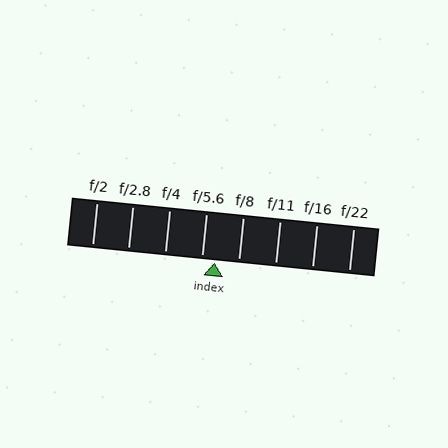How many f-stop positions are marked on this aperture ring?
There are 8 f-stop positions marked.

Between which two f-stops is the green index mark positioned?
The index mark is between f/5.6 and f/8.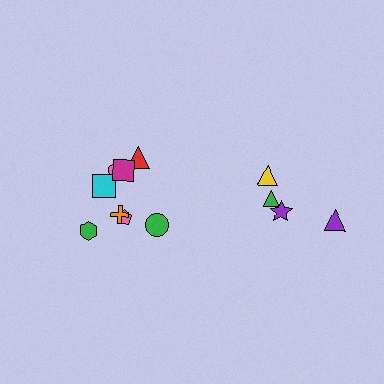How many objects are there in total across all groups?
There are 12 objects.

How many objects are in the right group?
There are 4 objects.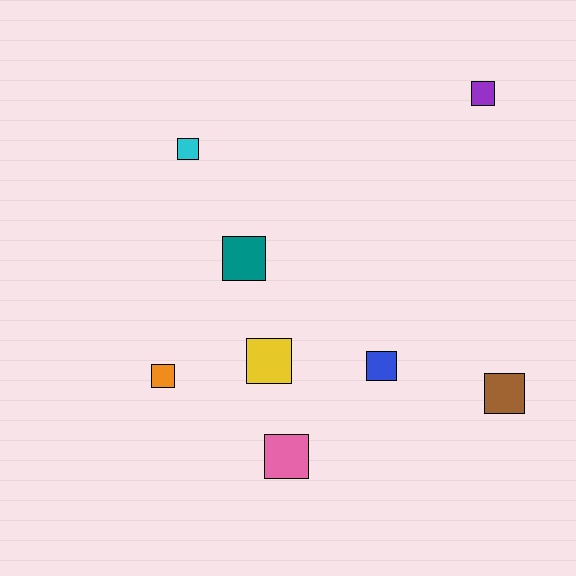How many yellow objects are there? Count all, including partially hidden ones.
There is 1 yellow object.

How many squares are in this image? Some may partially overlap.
There are 8 squares.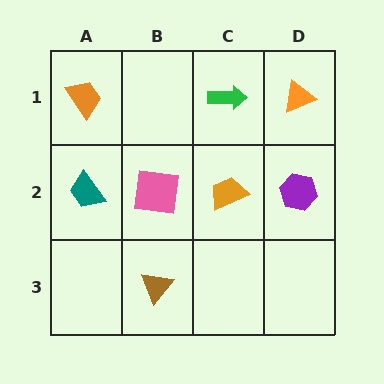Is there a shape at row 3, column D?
No, that cell is empty.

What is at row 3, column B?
A brown triangle.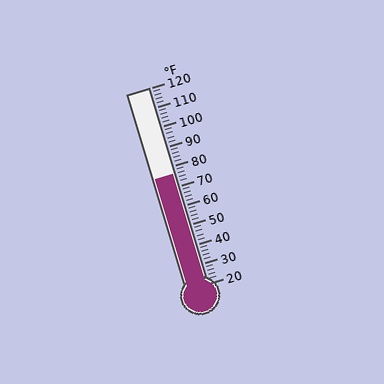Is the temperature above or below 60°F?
The temperature is above 60°F.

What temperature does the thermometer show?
The thermometer shows approximately 76°F.